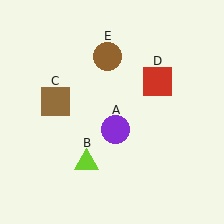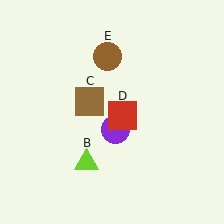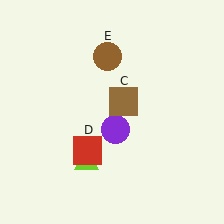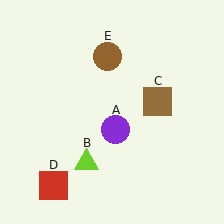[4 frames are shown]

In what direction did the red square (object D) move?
The red square (object D) moved down and to the left.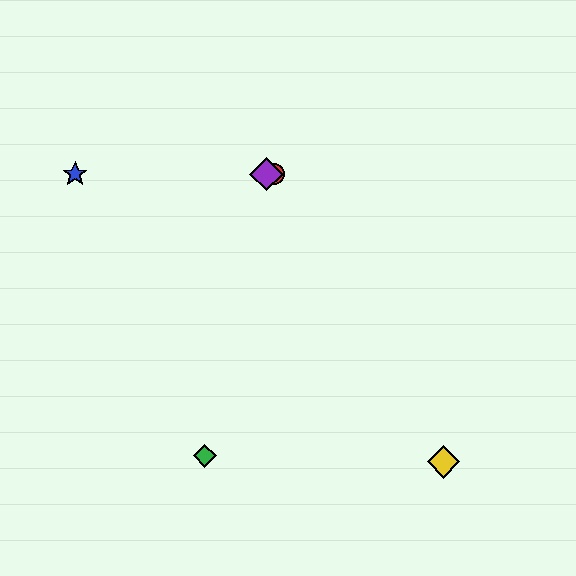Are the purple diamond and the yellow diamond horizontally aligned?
No, the purple diamond is at y≈174 and the yellow diamond is at y≈462.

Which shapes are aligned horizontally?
The red circle, the blue star, the purple diamond are aligned horizontally.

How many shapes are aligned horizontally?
3 shapes (the red circle, the blue star, the purple diamond) are aligned horizontally.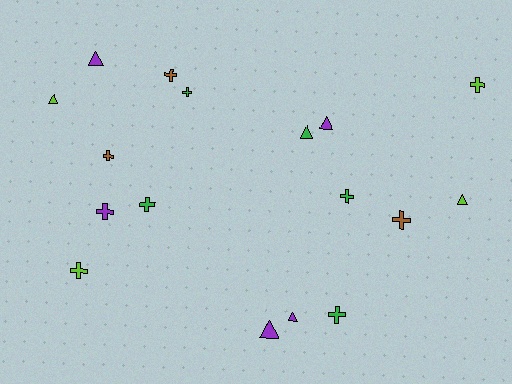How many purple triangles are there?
There are 4 purple triangles.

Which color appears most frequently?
Green, with 5 objects.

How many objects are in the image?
There are 17 objects.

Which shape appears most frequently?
Cross, with 10 objects.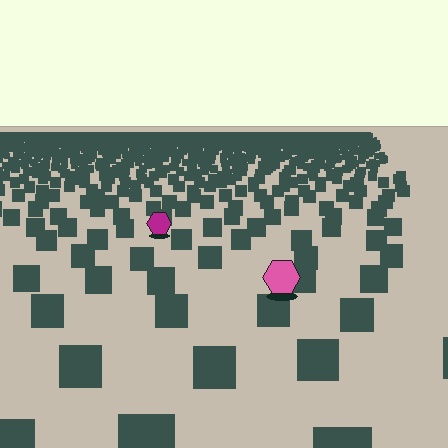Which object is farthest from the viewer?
The magenta hexagon is farthest from the viewer. It appears smaller and the ground texture around it is denser.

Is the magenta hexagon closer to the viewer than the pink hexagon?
No. The pink hexagon is closer — you can tell from the texture gradient: the ground texture is coarser near it.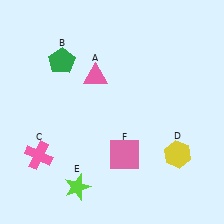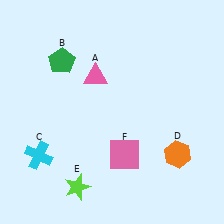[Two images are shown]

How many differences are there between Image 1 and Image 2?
There are 2 differences between the two images.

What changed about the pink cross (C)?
In Image 1, C is pink. In Image 2, it changed to cyan.